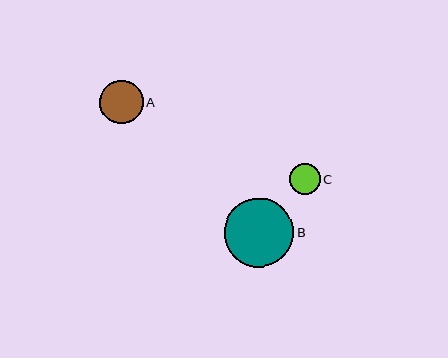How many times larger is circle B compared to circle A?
Circle B is approximately 1.6 times the size of circle A.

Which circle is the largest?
Circle B is the largest with a size of approximately 70 pixels.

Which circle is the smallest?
Circle C is the smallest with a size of approximately 31 pixels.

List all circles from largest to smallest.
From largest to smallest: B, A, C.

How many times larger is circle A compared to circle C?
Circle A is approximately 1.4 times the size of circle C.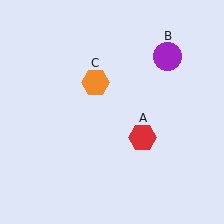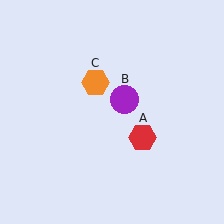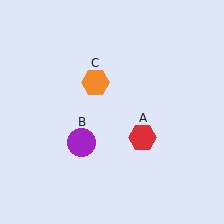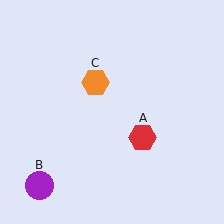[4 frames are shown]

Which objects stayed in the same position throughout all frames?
Red hexagon (object A) and orange hexagon (object C) remained stationary.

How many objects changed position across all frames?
1 object changed position: purple circle (object B).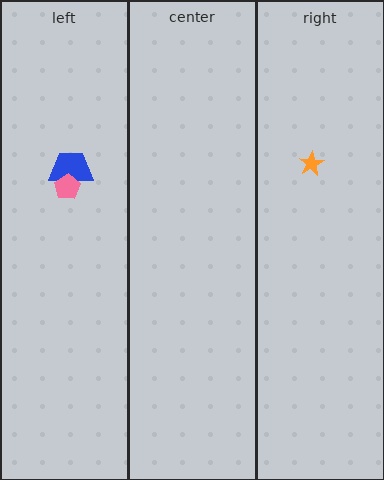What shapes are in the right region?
The orange star.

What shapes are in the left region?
The blue trapezoid, the pink pentagon.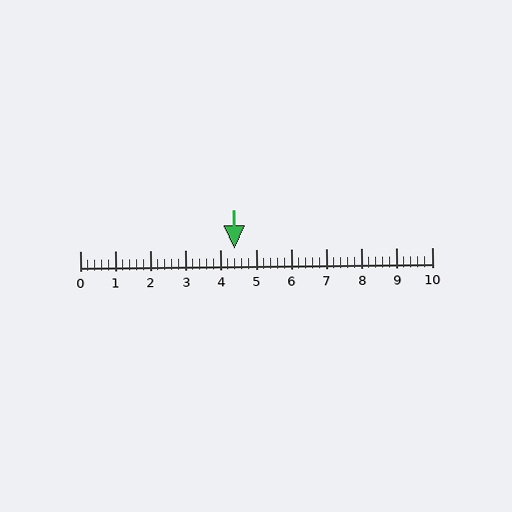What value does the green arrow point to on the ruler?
The green arrow points to approximately 4.4.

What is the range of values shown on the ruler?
The ruler shows values from 0 to 10.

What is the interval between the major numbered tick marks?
The major tick marks are spaced 1 units apart.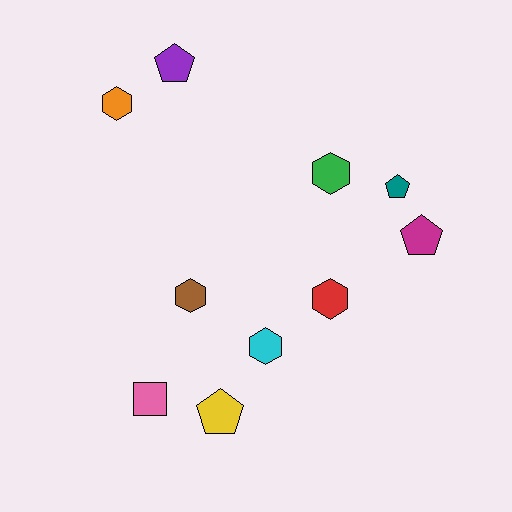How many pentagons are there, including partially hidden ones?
There are 4 pentagons.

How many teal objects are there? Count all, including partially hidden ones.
There is 1 teal object.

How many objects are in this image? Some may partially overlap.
There are 10 objects.